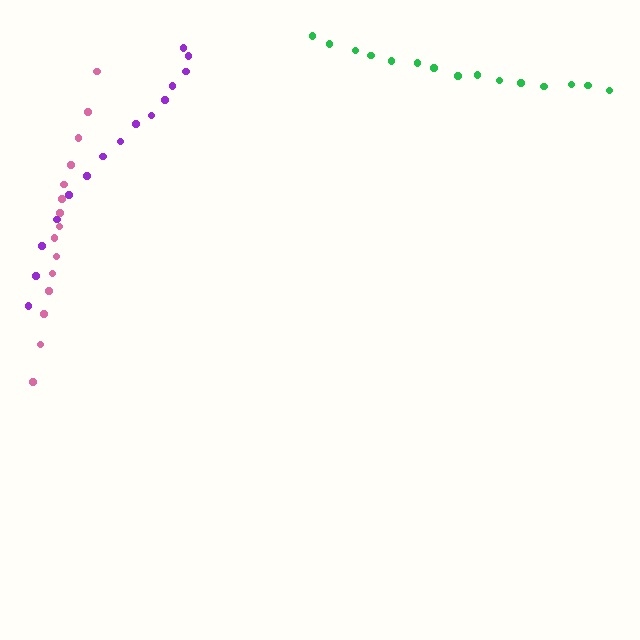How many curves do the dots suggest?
There are 3 distinct paths.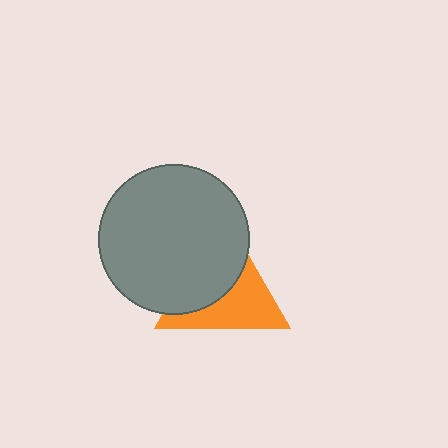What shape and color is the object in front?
The object in front is a gray circle.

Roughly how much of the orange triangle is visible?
About half of it is visible (roughly 49%).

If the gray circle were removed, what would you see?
You would see the complete orange triangle.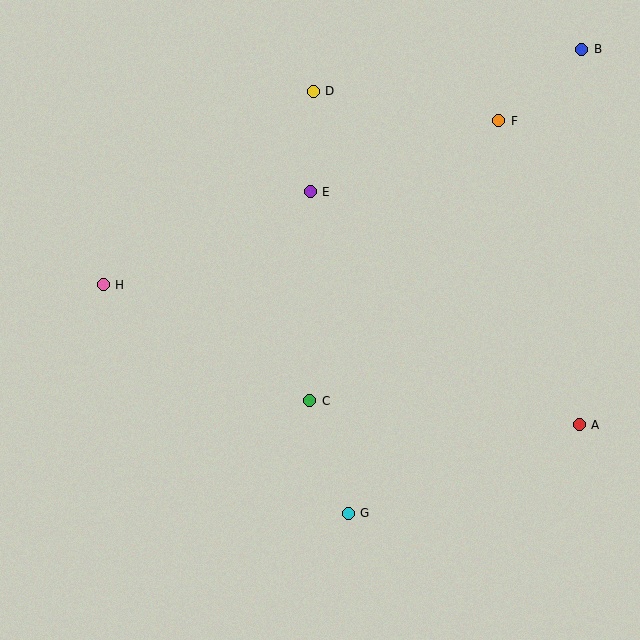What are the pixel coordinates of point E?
Point E is at (310, 192).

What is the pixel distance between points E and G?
The distance between E and G is 324 pixels.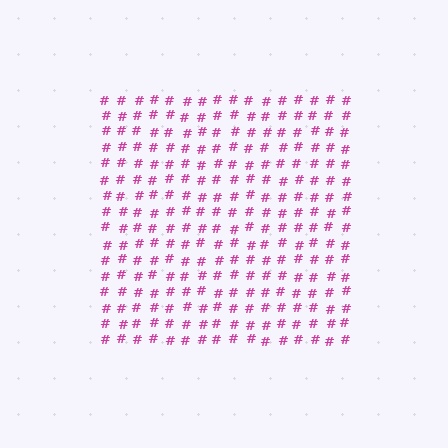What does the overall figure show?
The overall figure shows a square.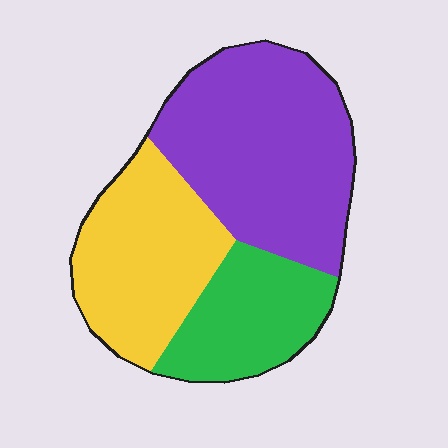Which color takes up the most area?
Purple, at roughly 45%.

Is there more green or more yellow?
Yellow.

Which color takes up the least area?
Green, at roughly 20%.